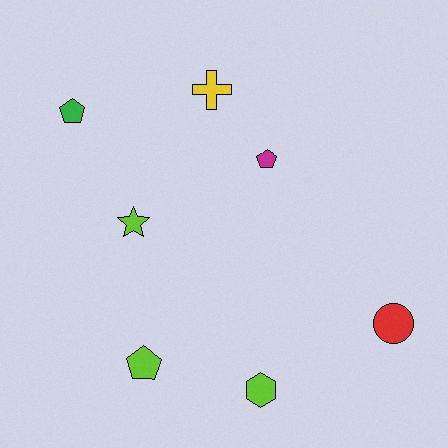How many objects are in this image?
There are 7 objects.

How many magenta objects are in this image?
There is 1 magenta object.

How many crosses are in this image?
There is 1 cross.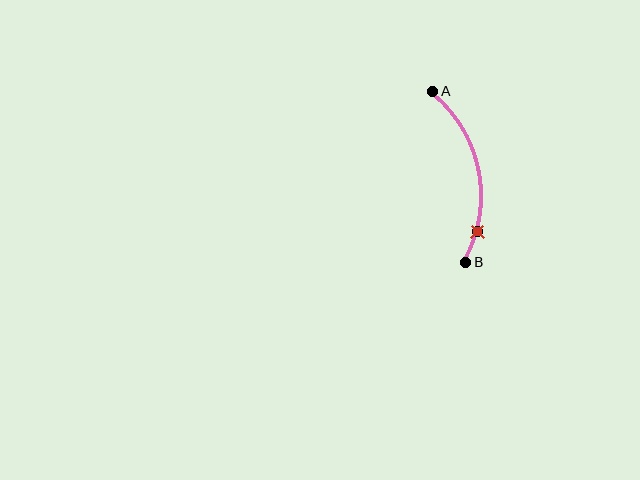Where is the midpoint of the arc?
The arc midpoint is the point on the curve farthest from the straight line joining A and B. It sits to the right of that line.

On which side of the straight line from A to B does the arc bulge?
The arc bulges to the right of the straight line connecting A and B.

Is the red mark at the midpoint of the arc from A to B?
No. The red mark lies on the arc but is closer to endpoint B. The arc midpoint would be at the point on the curve equidistant along the arc from both A and B.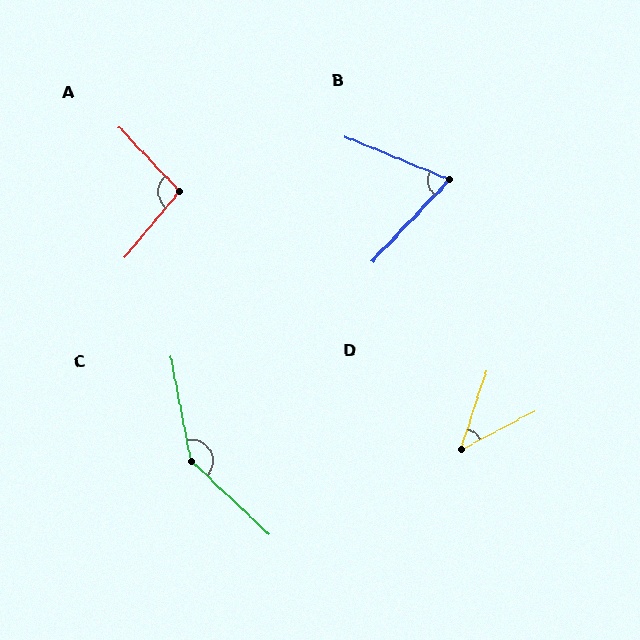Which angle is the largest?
C, at approximately 144 degrees.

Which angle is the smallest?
D, at approximately 44 degrees.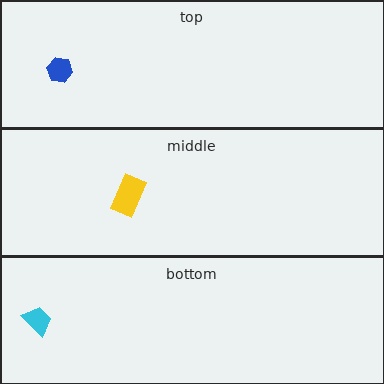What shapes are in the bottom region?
The cyan trapezoid.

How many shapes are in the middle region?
1.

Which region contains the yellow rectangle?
The middle region.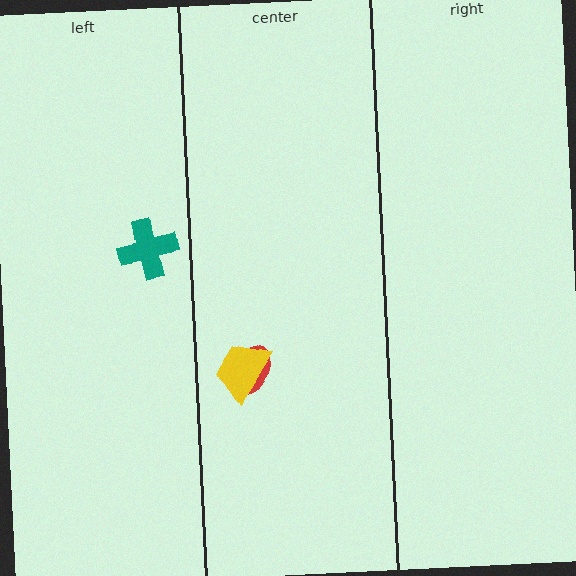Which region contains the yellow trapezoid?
The center region.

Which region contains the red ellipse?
The center region.